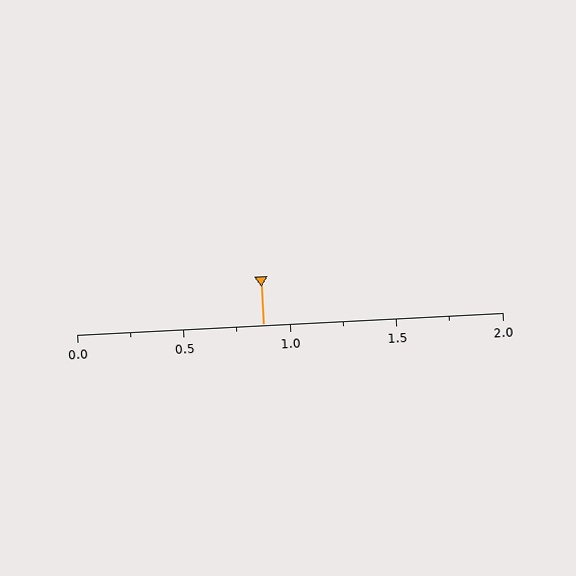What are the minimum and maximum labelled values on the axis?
The axis runs from 0.0 to 2.0.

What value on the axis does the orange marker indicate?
The marker indicates approximately 0.88.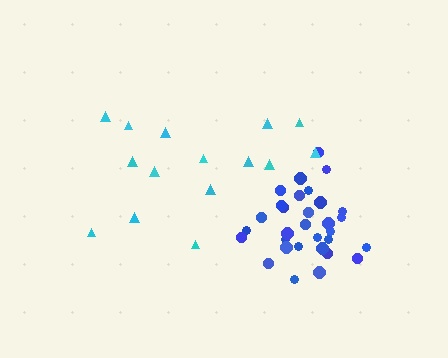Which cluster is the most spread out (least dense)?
Cyan.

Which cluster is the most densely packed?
Blue.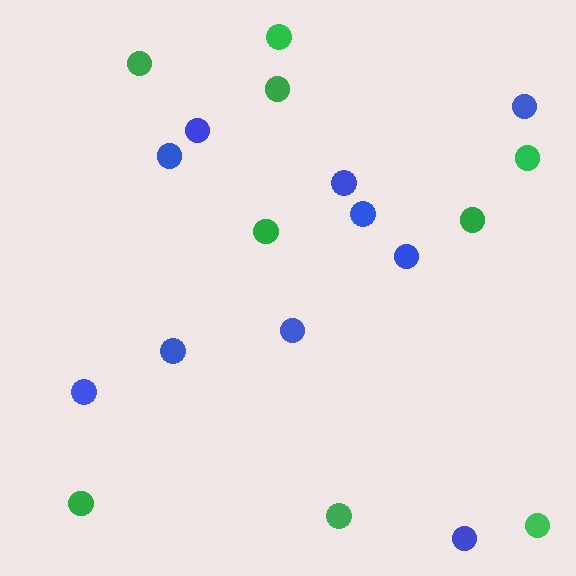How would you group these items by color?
There are 2 groups: one group of green circles (9) and one group of blue circles (10).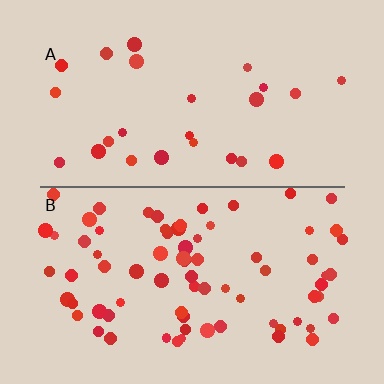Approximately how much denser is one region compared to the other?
Approximately 3.0× — region B over region A.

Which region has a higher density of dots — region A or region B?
B (the bottom).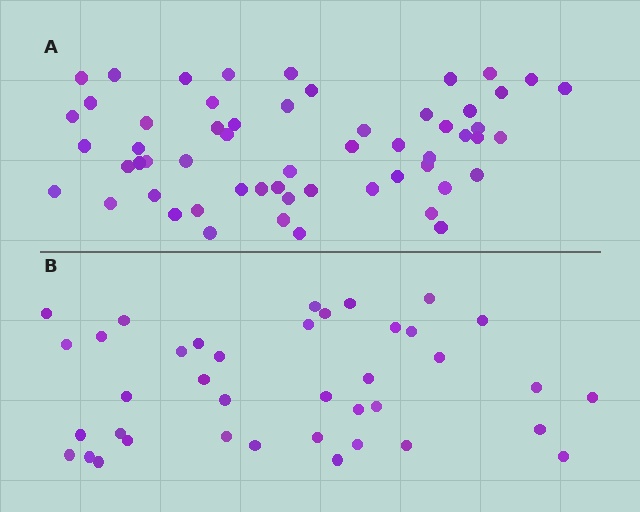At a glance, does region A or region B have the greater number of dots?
Region A (the top region) has more dots.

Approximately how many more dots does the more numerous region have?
Region A has approximately 20 more dots than region B.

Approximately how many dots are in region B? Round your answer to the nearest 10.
About 40 dots. (The exact count is 39, which rounds to 40.)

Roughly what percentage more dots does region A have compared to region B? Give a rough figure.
About 45% more.